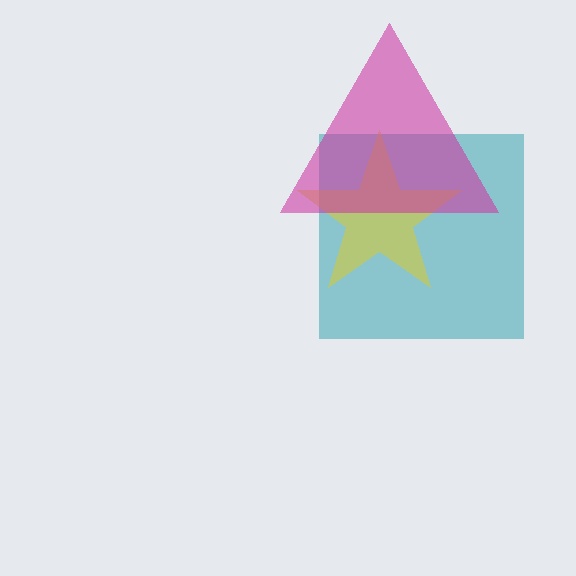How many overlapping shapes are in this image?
There are 3 overlapping shapes in the image.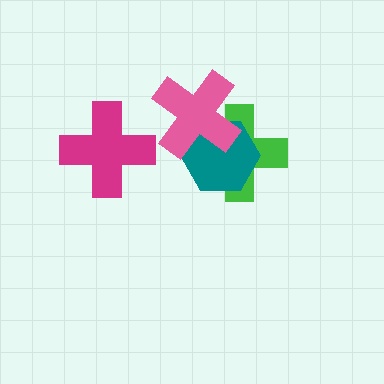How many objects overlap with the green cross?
2 objects overlap with the green cross.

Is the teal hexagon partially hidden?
Yes, it is partially covered by another shape.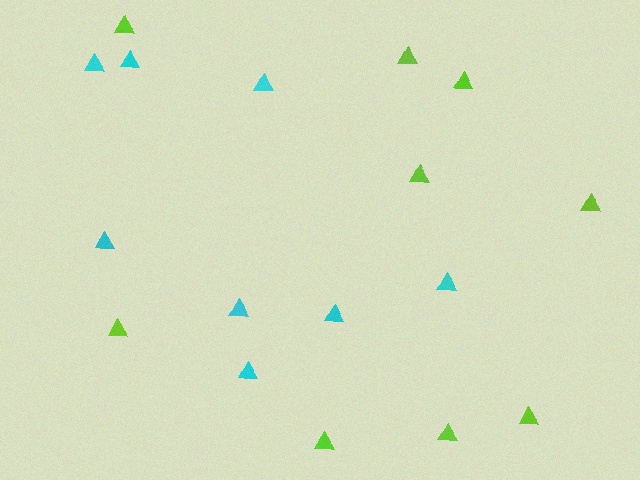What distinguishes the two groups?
There are 2 groups: one group of lime triangles (9) and one group of cyan triangles (8).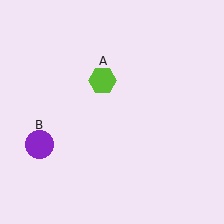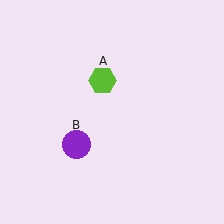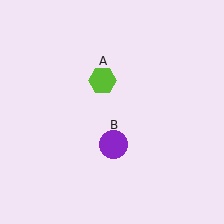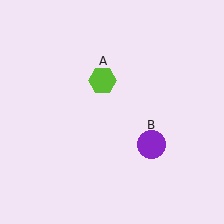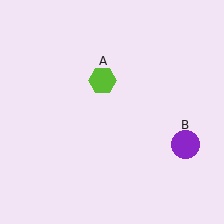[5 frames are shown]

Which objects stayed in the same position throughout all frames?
Lime hexagon (object A) remained stationary.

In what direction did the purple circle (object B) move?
The purple circle (object B) moved right.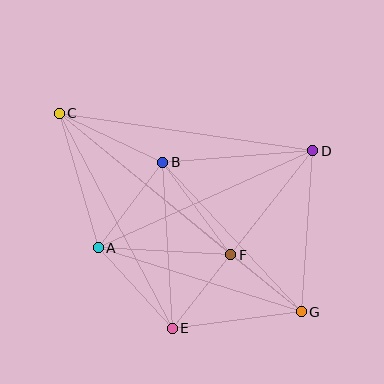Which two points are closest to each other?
Points F and G are closest to each other.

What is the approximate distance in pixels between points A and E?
The distance between A and E is approximately 110 pixels.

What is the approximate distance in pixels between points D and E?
The distance between D and E is approximately 226 pixels.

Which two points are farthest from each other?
Points C and G are farthest from each other.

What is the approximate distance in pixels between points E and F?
The distance between E and F is approximately 94 pixels.